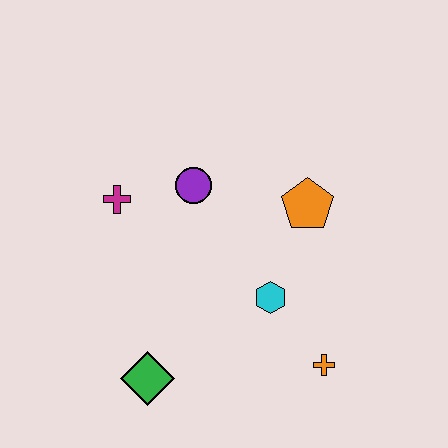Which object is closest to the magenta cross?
The purple circle is closest to the magenta cross.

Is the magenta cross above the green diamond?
Yes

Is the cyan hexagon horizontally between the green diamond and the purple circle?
No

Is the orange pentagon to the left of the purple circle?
No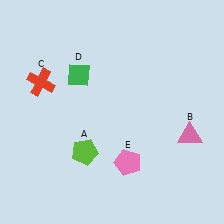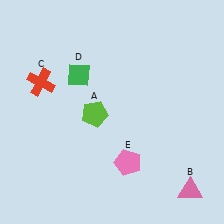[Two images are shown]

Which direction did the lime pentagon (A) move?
The lime pentagon (A) moved up.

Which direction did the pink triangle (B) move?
The pink triangle (B) moved down.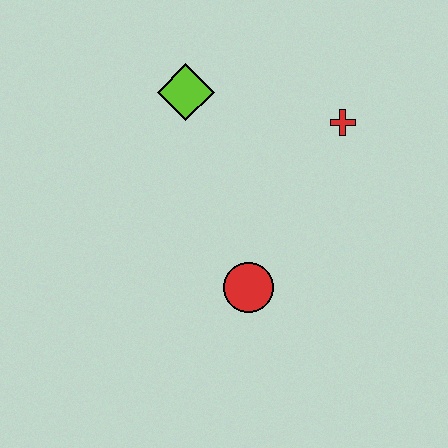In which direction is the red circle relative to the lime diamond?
The red circle is below the lime diamond.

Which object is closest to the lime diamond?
The red cross is closest to the lime diamond.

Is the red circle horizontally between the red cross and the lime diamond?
Yes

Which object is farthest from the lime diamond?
The red circle is farthest from the lime diamond.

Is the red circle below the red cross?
Yes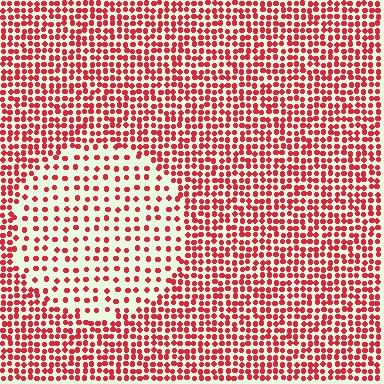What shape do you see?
I see a circle.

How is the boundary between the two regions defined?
The boundary is defined by a change in element density (approximately 2.2x ratio). All elements are the same color, size, and shape.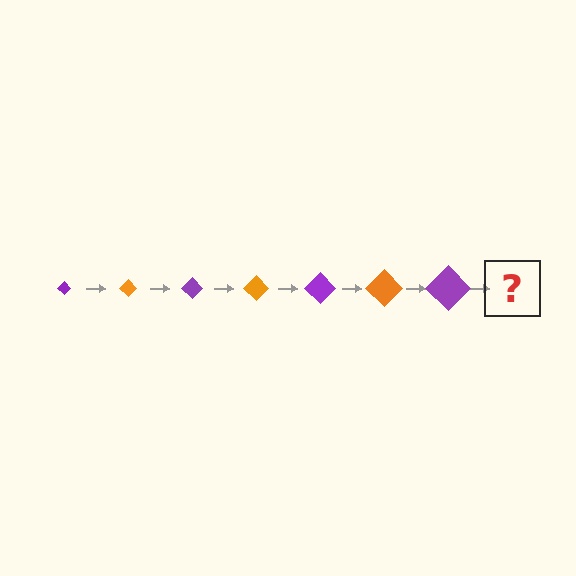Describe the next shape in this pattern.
It should be an orange diamond, larger than the previous one.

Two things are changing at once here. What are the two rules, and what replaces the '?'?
The two rules are that the diamond grows larger each step and the color cycles through purple and orange. The '?' should be an orange diamond, larger than the previous one.